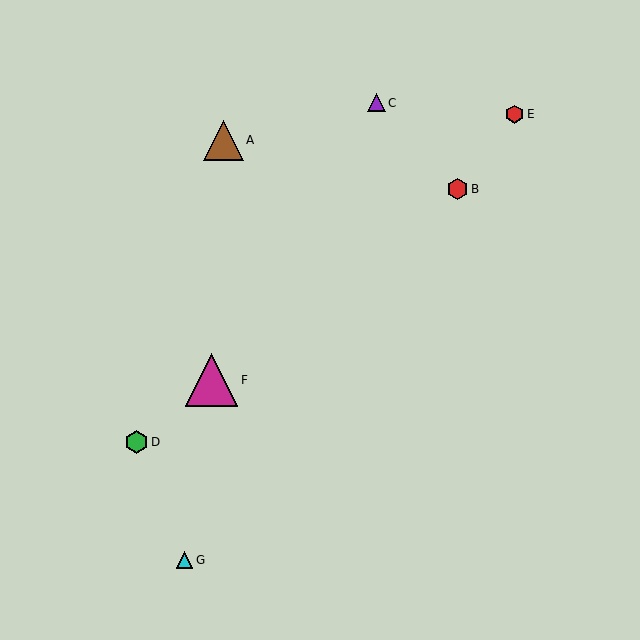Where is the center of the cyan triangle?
The center of the cyan triangle is at (185, 560).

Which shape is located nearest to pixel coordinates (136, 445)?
The green hexagon (labeled D) at (137, 442) is nearest to that location.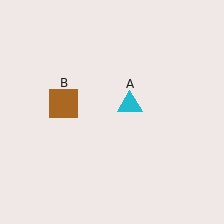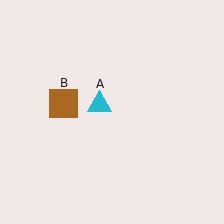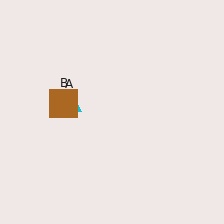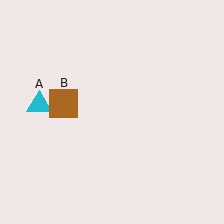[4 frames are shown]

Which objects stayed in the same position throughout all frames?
Brown square (object B) remained stationary.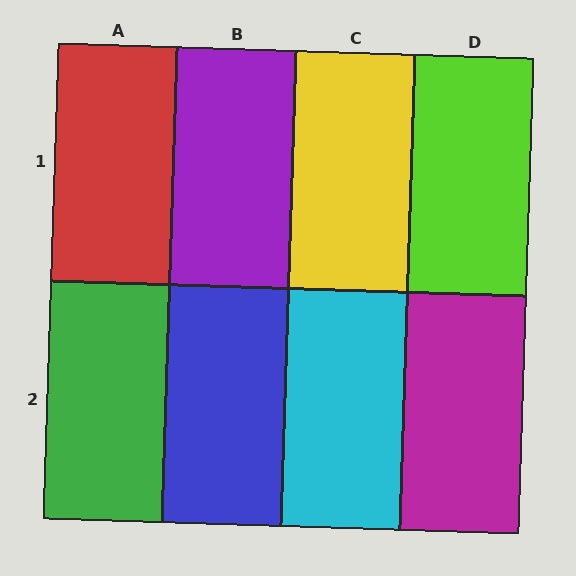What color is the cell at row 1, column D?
Lime.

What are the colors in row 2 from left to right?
Green, blue, cyan, magenta.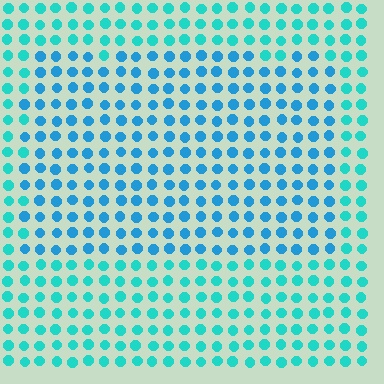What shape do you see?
I see a rectangle.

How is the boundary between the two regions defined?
The boundary is defined purely by a slight shift in hue (about 26 degrees). Spacing, size, and orientation are identical on both sides.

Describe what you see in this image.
The image is filled with small cyan elements in a uniform arrangement. A rectangle-shaped region is visible where the elements are tinted to a slightly different hue, forming a subtle color boundary.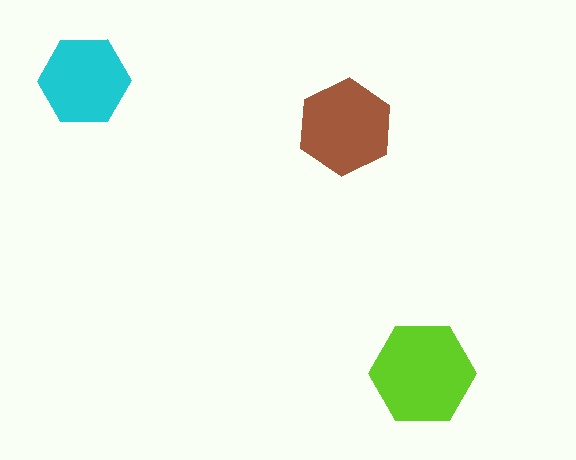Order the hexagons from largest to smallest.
the lime one, the brown one, the cyan one.